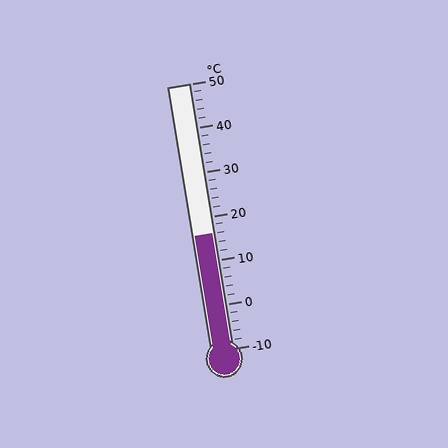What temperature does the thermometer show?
The thermometer shows approximately 16°C.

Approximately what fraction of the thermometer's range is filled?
The thermometer is filled to approximately 45% of its range.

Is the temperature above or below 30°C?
The temperature is below 30°C.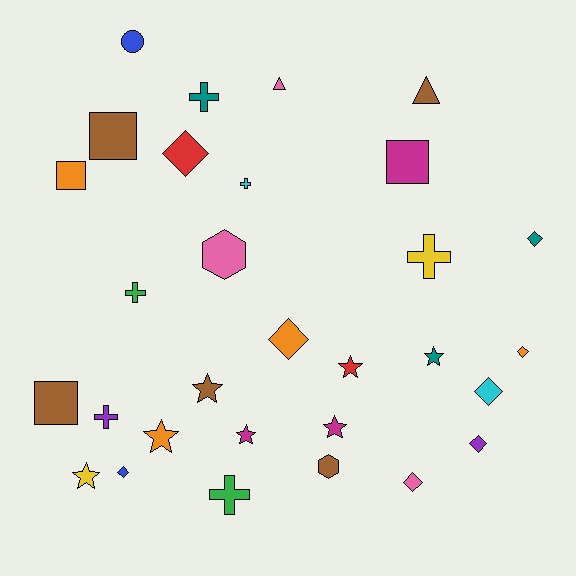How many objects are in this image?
There are 30 objects.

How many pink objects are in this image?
There are 3 pink objects.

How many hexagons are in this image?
There are 2 hexagons.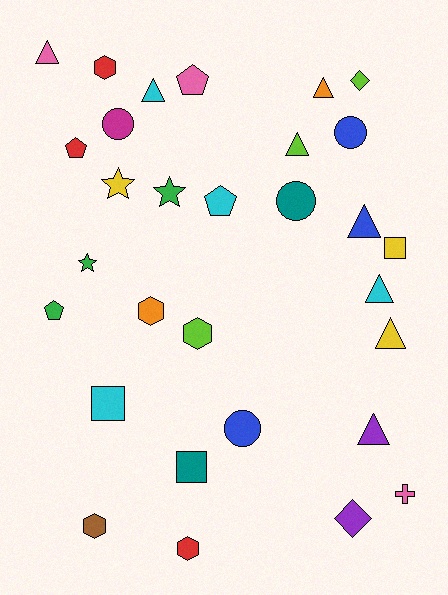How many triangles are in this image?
There are 8 triangles.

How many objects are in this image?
There are 30 objects.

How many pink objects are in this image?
There are 3 pink objects.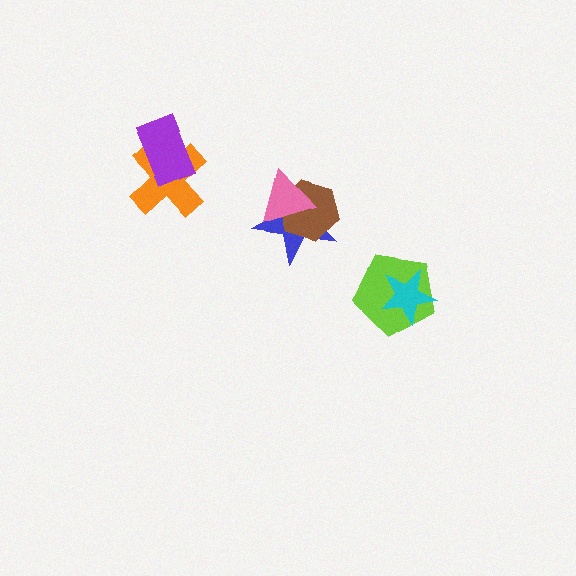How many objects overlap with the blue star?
2 objects overlap with the blue star.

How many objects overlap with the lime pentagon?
1 object overlaps with the lime pentagon.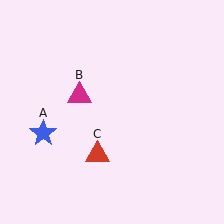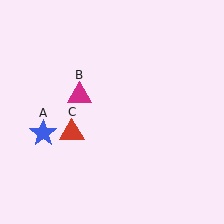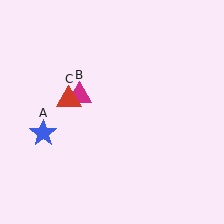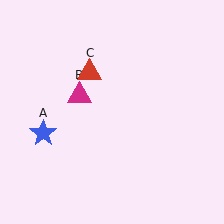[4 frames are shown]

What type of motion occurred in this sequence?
The red triangle (object C) rotated clockwise around the center of the scene.